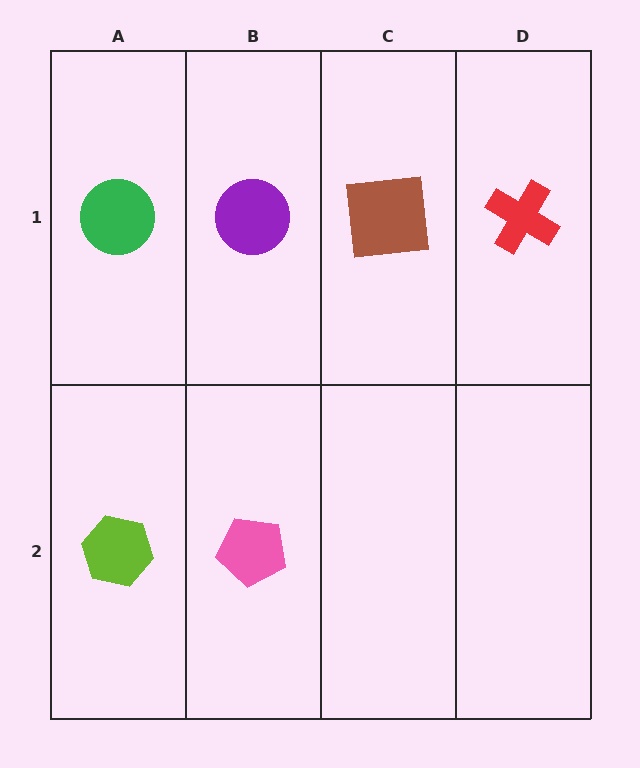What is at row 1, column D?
A red cross.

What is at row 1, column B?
A purple circle.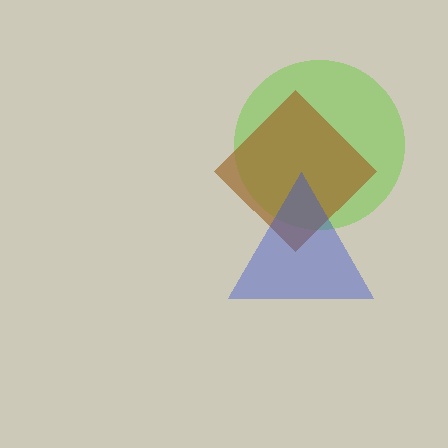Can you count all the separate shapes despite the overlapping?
Yes, there are 3 separate shapes.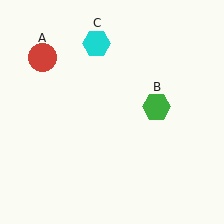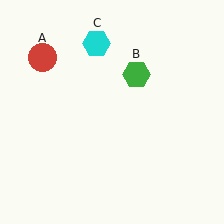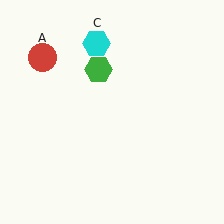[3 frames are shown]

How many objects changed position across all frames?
1 object changed position: green hexagon (object B).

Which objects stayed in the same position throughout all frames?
Red circle (object A) and cyan hexagon (object C) remained stationary.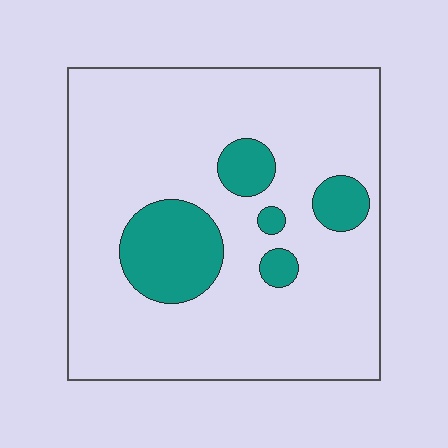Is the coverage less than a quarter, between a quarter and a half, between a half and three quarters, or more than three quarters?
Less than a quarter.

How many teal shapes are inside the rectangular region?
5.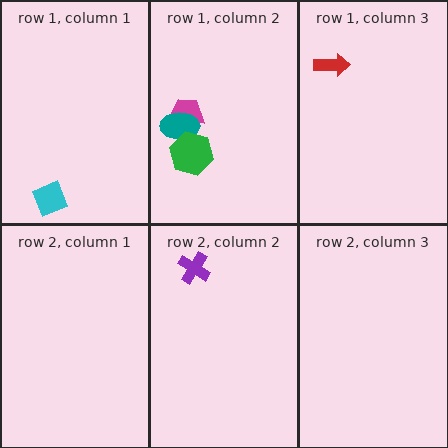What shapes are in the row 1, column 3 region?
The red arrow.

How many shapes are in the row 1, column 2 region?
3.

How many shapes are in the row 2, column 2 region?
1.